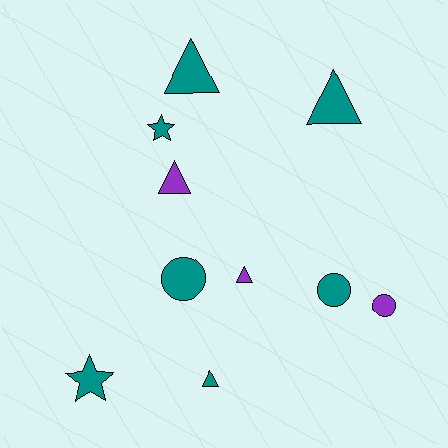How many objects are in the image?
There are 10 objects.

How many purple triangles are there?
There are 2 purple triangles.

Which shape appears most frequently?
Triangle, with 5 objects.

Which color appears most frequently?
Teal, with 7 objects.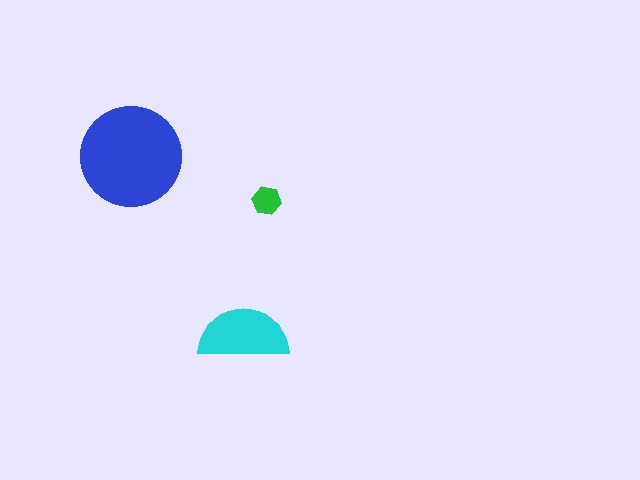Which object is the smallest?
The green hexagon.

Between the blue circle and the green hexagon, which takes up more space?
The blue circle.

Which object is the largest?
The blue circle.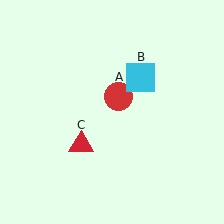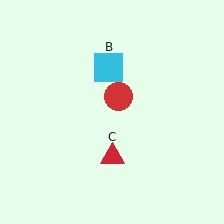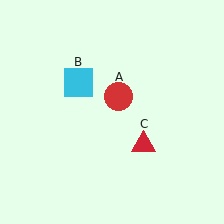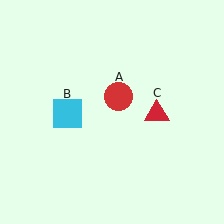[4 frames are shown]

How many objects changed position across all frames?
2 objects changed position: cyan square (object B), red triangle (object C).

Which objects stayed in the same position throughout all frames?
Red circle (object A) remained stationary.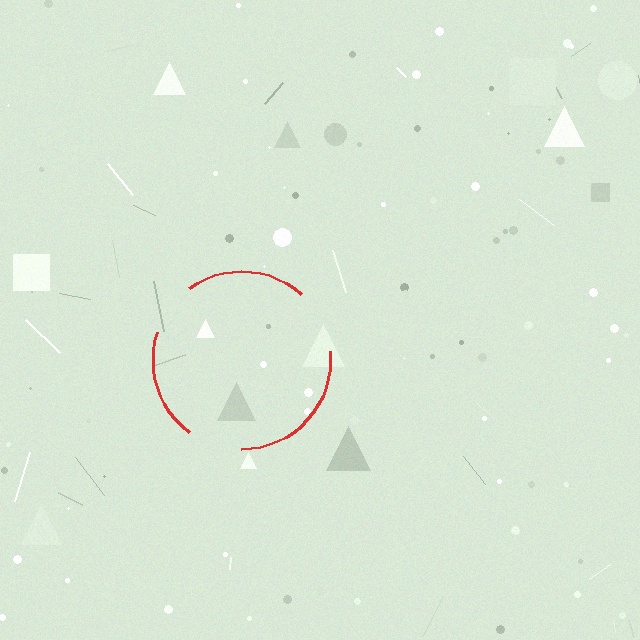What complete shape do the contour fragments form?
The contour fragments form a circle.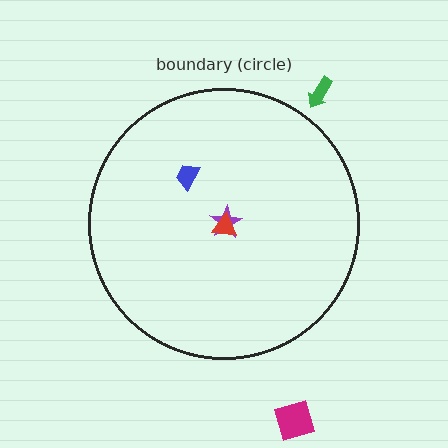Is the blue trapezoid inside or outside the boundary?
Inside.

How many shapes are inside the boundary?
3 inside, 2 outside.